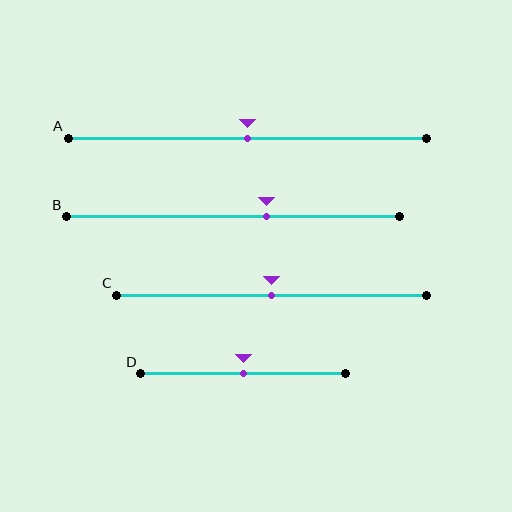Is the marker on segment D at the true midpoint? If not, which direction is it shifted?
Yes, the marker on segment D is at the true midpoint.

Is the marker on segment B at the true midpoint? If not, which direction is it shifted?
No, the marker on segment B is shifted to the right by about 10% of the segment length.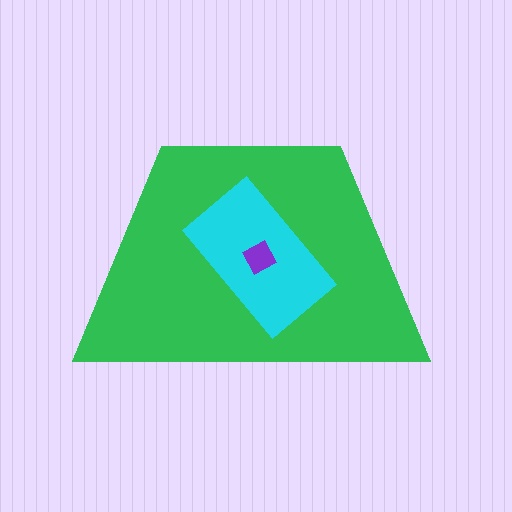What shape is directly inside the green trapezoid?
The cyan rectangle.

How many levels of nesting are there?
3.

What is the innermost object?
The purple diamond.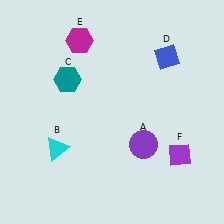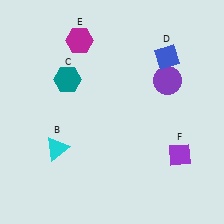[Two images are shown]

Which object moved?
The purple circle (A) moved up.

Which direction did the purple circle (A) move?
The purple circle (A) moved up.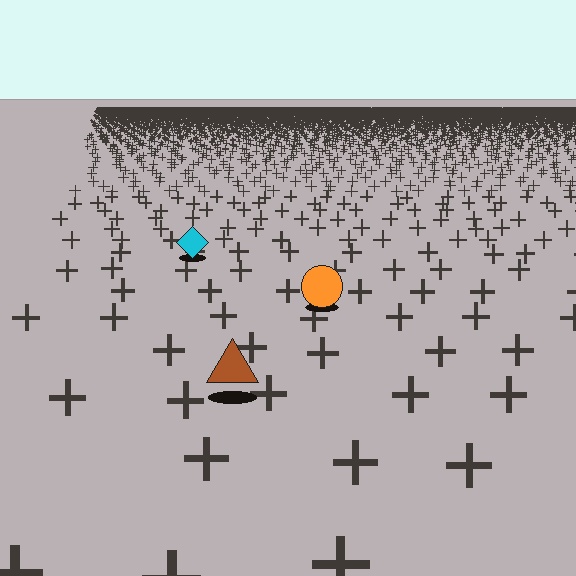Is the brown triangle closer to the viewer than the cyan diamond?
Yes. The brown triangle is closer — you can tell from the texture gradient: the ground texture is coarser near it.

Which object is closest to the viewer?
The brown triangle is closest. The texture marks near it are larger and more spread out.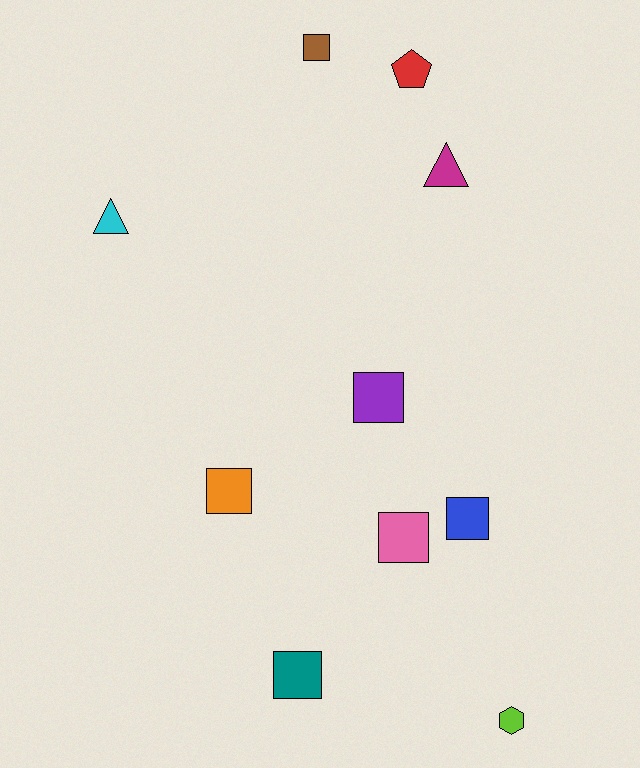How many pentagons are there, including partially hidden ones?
There is 1 pentagon.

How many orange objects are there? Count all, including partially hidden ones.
There is 1 orange object.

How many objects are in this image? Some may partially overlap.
There are 10 objects.